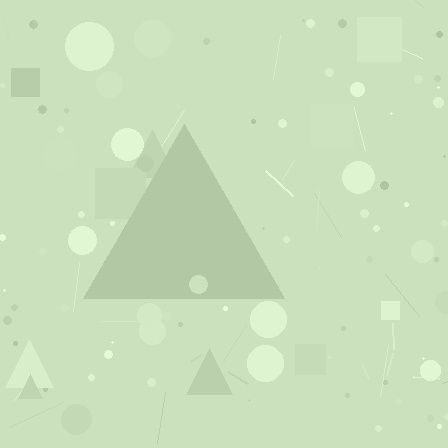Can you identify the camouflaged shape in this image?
The camouflaged shape is a triangle.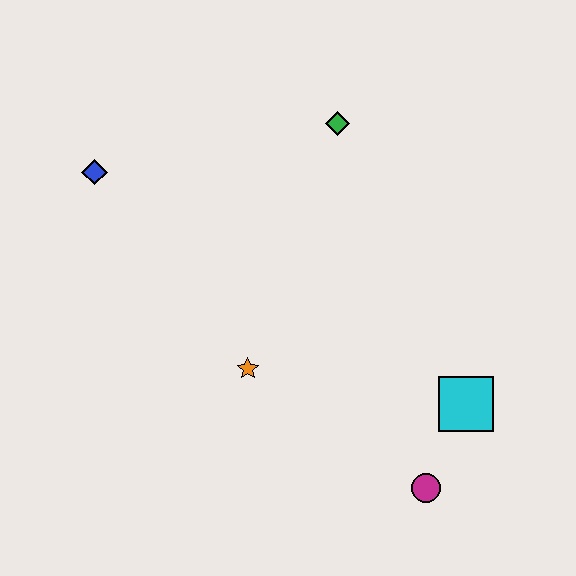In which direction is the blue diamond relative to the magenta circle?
The blue diamond is to the left of the magenta circle.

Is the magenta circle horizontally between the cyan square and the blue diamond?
Yes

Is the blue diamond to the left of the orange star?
Yes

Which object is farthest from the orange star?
The green diamond is farthest from the orange star.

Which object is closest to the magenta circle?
The cyan square is closest to the magenta circle.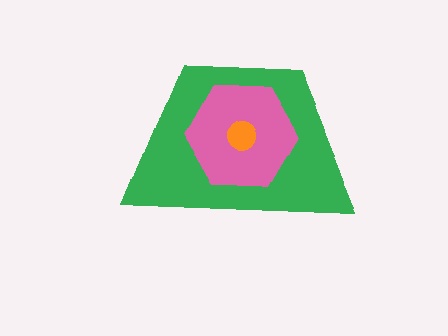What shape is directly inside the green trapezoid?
The pink hexagon.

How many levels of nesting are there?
3.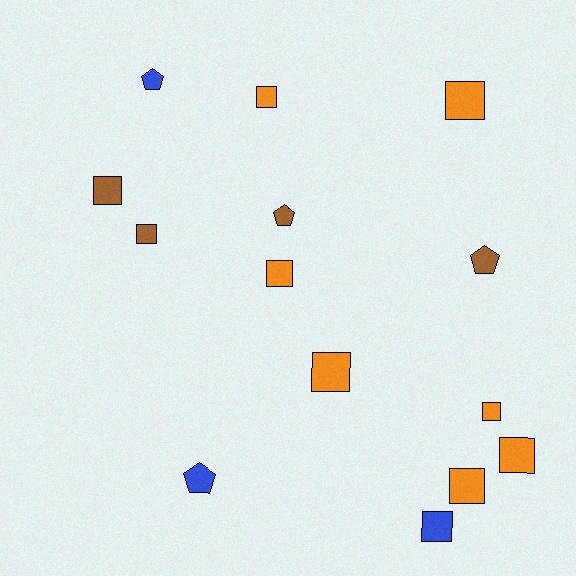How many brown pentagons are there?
There are 2 brown pentagons.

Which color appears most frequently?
Orange, with 7 objects.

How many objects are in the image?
There are 14 objects.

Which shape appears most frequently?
Square, with 10 objects.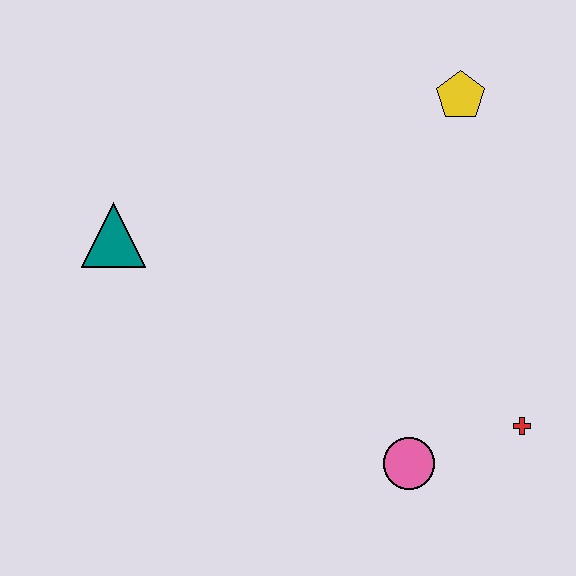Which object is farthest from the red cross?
The teal triangle is farthest from the red cross.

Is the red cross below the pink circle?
No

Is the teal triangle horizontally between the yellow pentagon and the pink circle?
No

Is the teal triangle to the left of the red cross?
Yes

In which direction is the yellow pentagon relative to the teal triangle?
The yellow pentagon is to the right of the teal triangle.